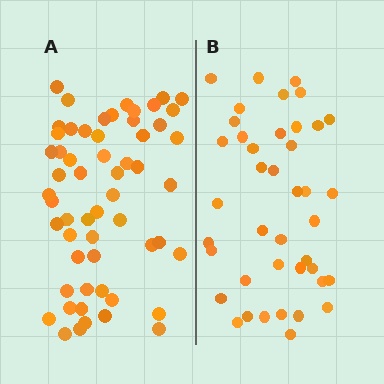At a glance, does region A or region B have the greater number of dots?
Region A (the left region) has more dots.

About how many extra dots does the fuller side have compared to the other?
Region A has approximately 15 more dots than region B.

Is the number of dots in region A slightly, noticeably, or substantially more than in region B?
Region A has noticeably more, but not dramatically so. The ratio is roughly 1.4 to 1.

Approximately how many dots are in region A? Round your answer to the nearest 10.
About 60 dots. (The exact count is 57, which rounds to 60.)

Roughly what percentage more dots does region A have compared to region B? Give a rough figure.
About 40% more.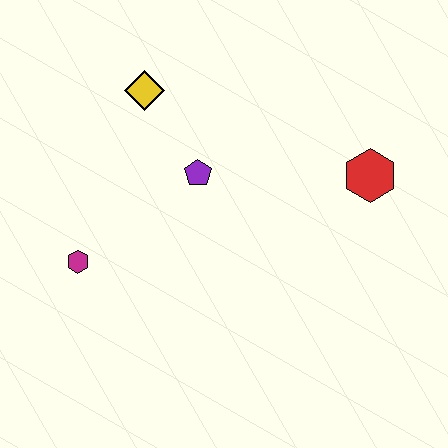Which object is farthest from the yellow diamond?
The red hexagon is farthest from the yellow diamond.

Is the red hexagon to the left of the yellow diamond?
No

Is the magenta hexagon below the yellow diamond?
Yes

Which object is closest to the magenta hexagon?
The purple pentagon is closest to the magenta hexagon.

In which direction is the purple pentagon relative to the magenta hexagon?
The purple pentagon is to the right of the magenta hexagon.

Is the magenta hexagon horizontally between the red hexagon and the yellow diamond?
No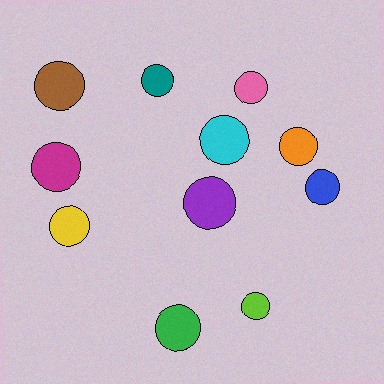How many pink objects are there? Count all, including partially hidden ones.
There is 1 pink object.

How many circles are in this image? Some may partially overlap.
There are 11 circles.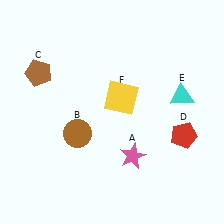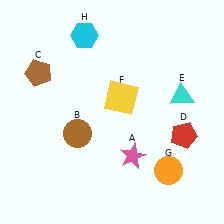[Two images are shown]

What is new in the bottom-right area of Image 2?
An orange circle (G) was added in the bottom-right area of Image 2.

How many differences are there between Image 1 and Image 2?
There are 2 differences between the two images.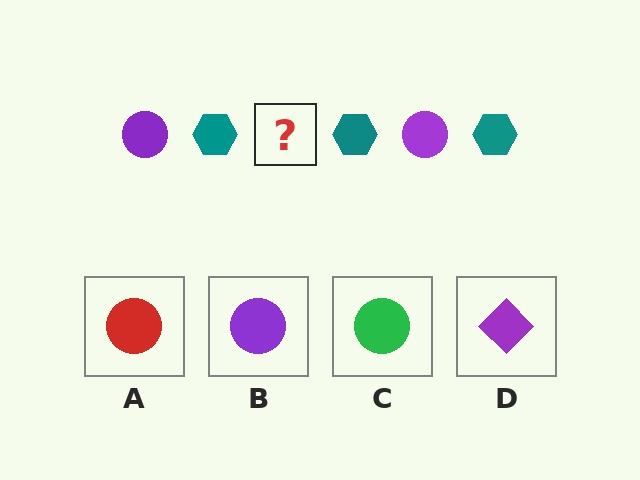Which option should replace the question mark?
Option B.